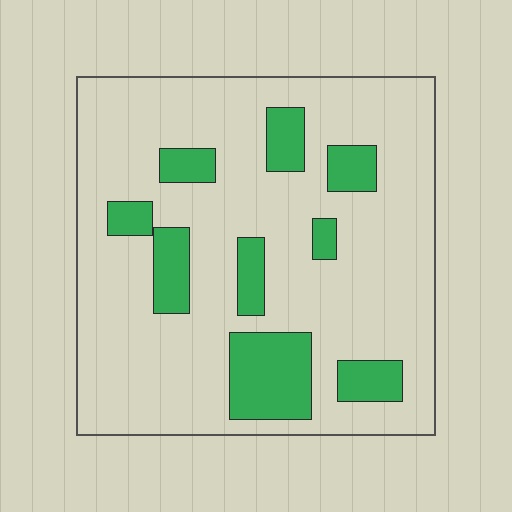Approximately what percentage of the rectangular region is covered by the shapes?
Approximately 20%.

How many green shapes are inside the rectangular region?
9.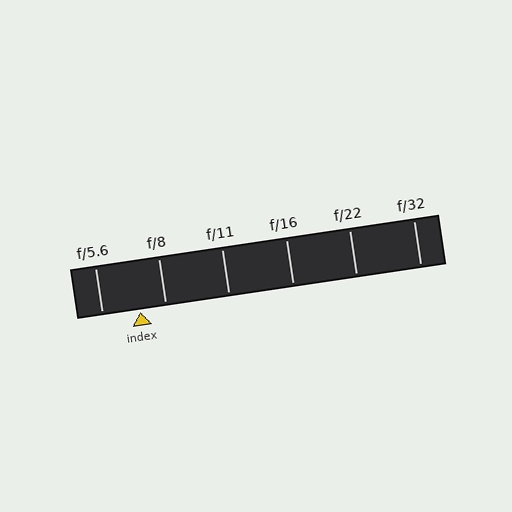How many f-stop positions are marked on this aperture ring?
There are 6 f-stop positions marked.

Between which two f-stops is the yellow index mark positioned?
The index mark is between f/5.6 and f/8.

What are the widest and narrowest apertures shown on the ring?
The widest aperture shown is f/5.6 and the narrowest is f/32.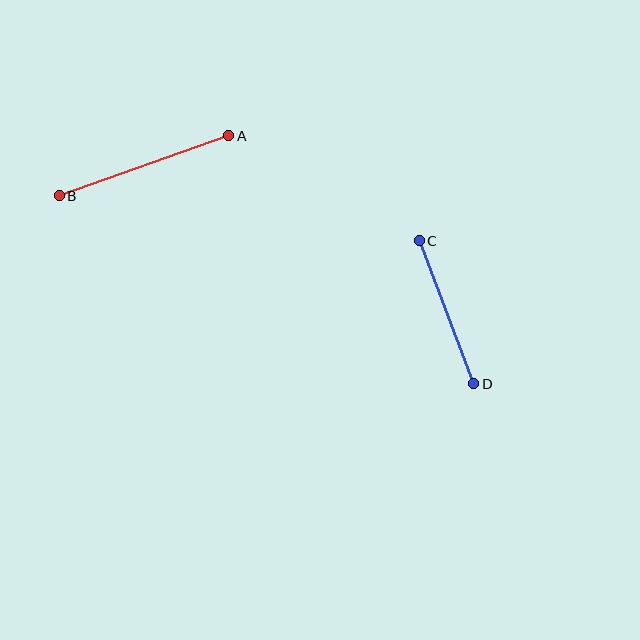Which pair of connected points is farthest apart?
Points A and B are farthest apart.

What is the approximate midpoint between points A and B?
The midpoint is at approximately (144, 166) pixels.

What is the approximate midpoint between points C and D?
The midpoint is at approximately (447, 312) pixels.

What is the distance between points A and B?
The distance is approximately 180 pixels.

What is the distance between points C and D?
The distance is approximately 153 pixels.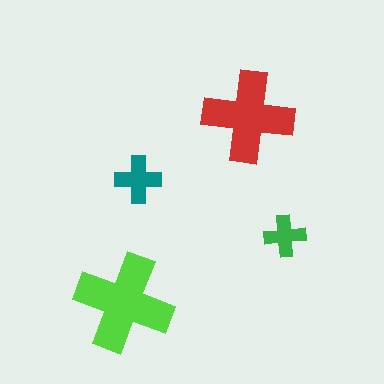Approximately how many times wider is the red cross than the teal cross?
About 2 times wider.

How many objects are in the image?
There are 4 objects in the image.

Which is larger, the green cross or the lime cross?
The lime one.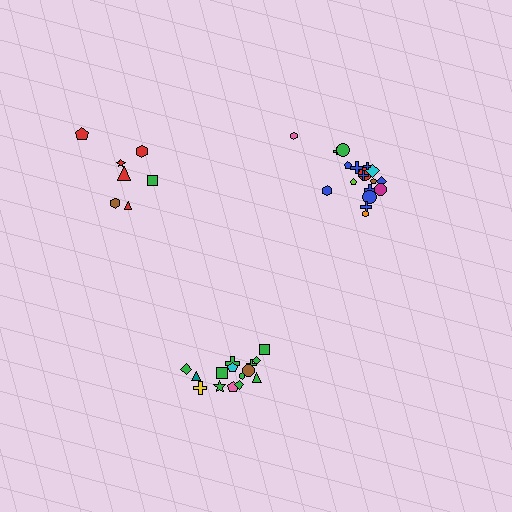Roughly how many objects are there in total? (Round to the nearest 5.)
Roughly 40 objects in total.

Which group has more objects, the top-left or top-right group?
The top-right group.